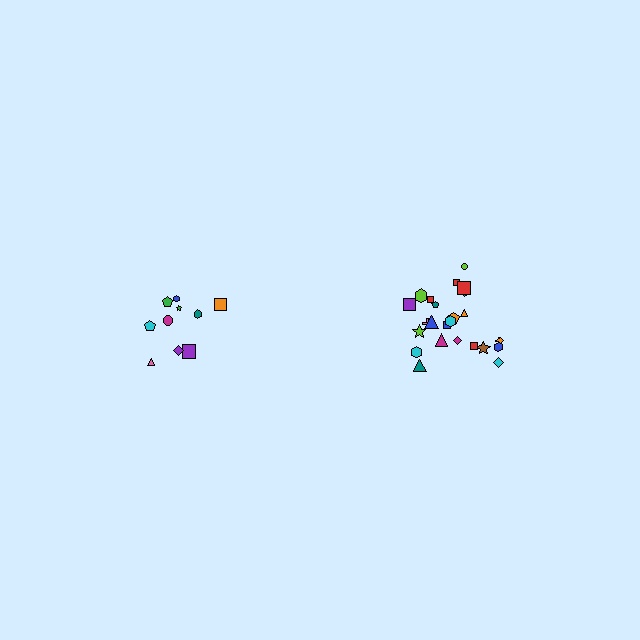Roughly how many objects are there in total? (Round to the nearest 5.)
Roughly 35 objects in total.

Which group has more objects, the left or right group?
The right group.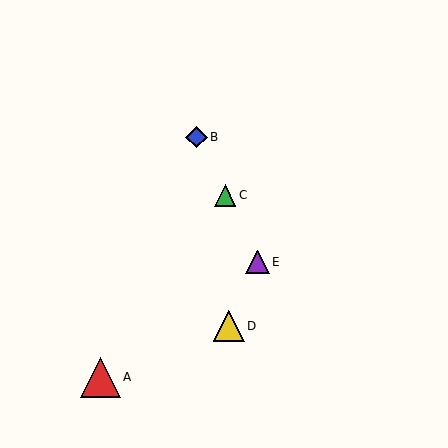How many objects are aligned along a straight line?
3 objects (B, C, E) are aligned along a straight line.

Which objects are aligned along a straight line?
Objects B, C, E are aligned along a straight line.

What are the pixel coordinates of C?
Object C is at (225, 195).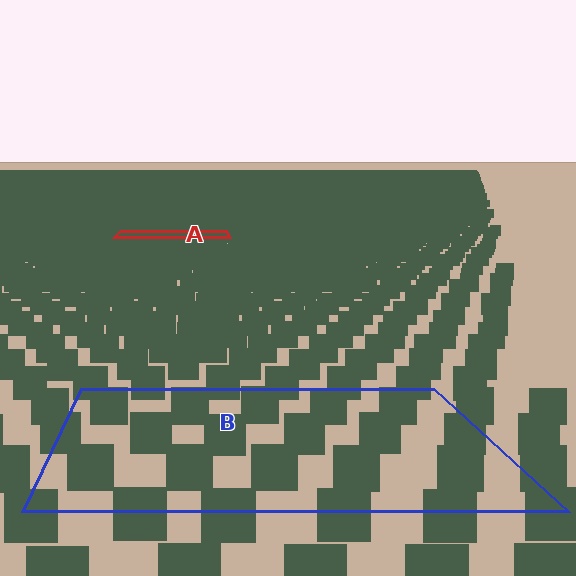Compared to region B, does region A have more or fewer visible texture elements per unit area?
Region A has more texture elements per unit area — they are packed more densely because it is farther away.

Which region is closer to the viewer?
Region B is closer. The texture elements there are larger and more spread out.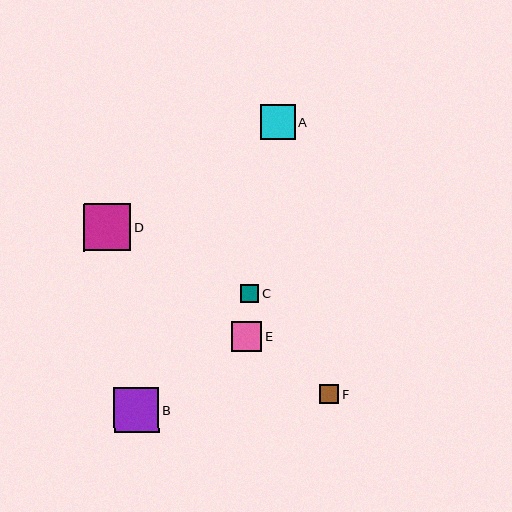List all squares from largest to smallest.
From largest to smallest: D, B, A, E, F, C.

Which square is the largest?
Square D is the largest with a size of approximately 47 pixels.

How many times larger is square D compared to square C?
Square D is approximately 2.5 times the size of square C.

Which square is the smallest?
Square C is the smallest with a size of approximately 19 pixels.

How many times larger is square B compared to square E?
Square B is approximately 1.5 times the size of square E.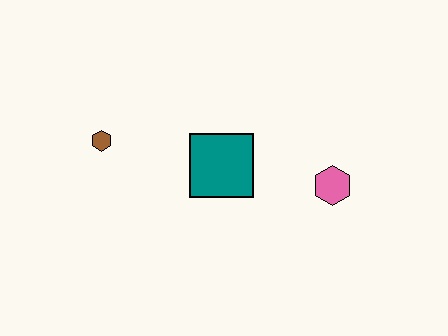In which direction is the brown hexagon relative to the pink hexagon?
The brown hexagon is to the left of the pink hexagon.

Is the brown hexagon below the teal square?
No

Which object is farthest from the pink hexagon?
The brown hexagon is farthest from the pink hexagon.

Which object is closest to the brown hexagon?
The teal square is closest to the brown hexagon.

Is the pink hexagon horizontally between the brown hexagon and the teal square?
No